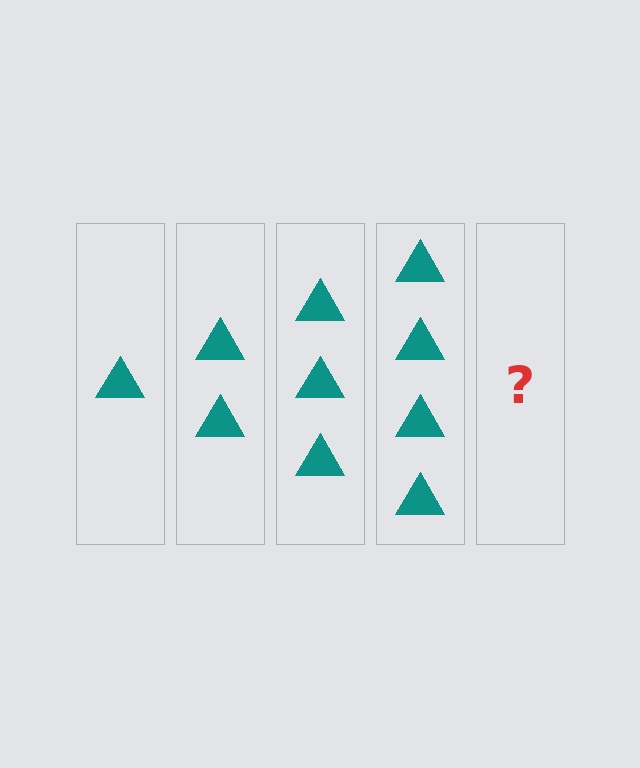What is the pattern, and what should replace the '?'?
The pattern is that each step adds one more triangle. The '?' should be 5 triangles.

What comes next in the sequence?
The next element should be 5 triangles.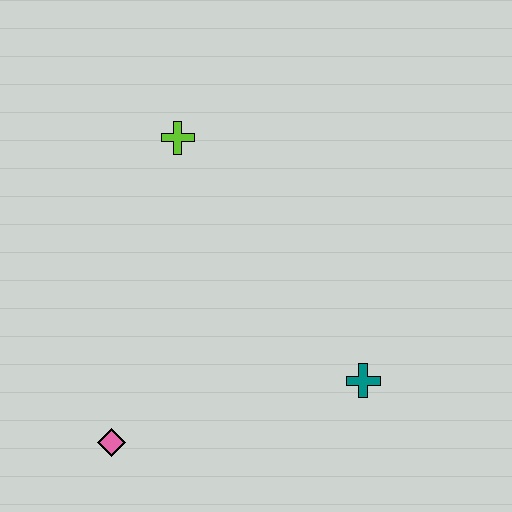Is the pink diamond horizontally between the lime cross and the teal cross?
No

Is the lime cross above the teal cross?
Yes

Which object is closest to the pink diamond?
The teal cross is closest to the pink diamond.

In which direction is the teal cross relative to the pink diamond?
The teal cross is to the right of the pink diamond.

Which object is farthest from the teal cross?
The lime cross is farthest from the teal cross.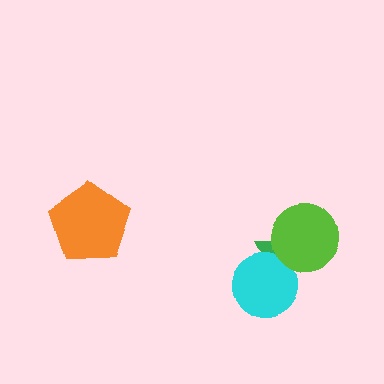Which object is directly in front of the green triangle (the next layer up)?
The cyan circle is directly in front of the green triangle.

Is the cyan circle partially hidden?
No, no other shape covers it.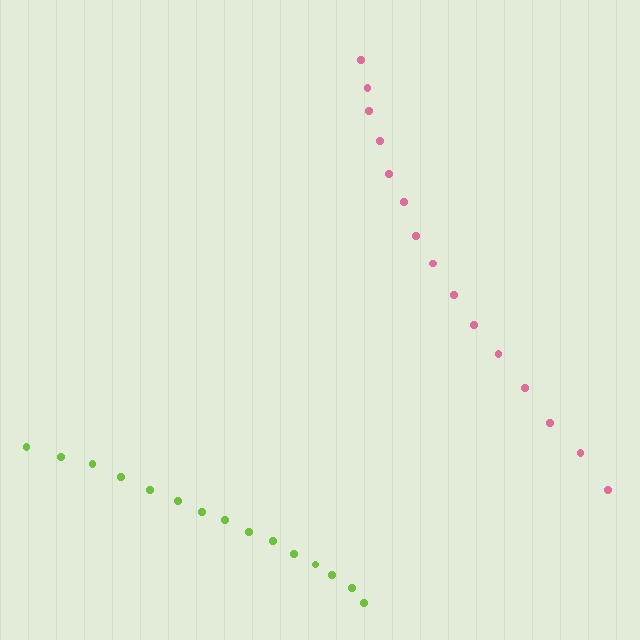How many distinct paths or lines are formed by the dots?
There are 2 distinct paths.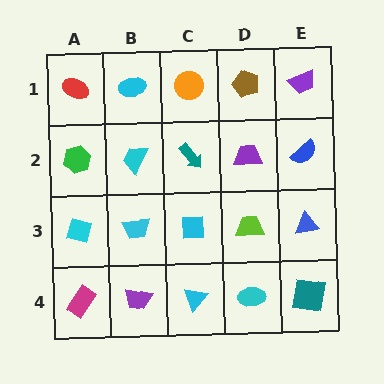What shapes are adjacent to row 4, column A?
A cyan diamond (row 3, column A), a purple trapezoid (row 4, column B).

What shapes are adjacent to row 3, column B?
A cyan trapezoid (row 2, column B), a purple trapezoid (row 4, column B), a cyan diamond (row 3, column A), a cyan square (row 3, column C).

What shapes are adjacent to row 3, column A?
A green hexagon (row 2, column A), a magenta rectangle (row 4, column A), a cyan trapezoid (row 3, column B).